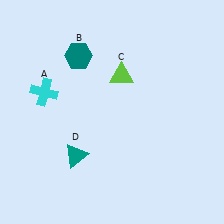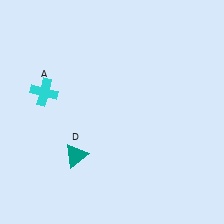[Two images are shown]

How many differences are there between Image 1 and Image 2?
There are 2 differences between the two images.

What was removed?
The lime triangle (C), the teal hexagon (B) were removed in Image 2.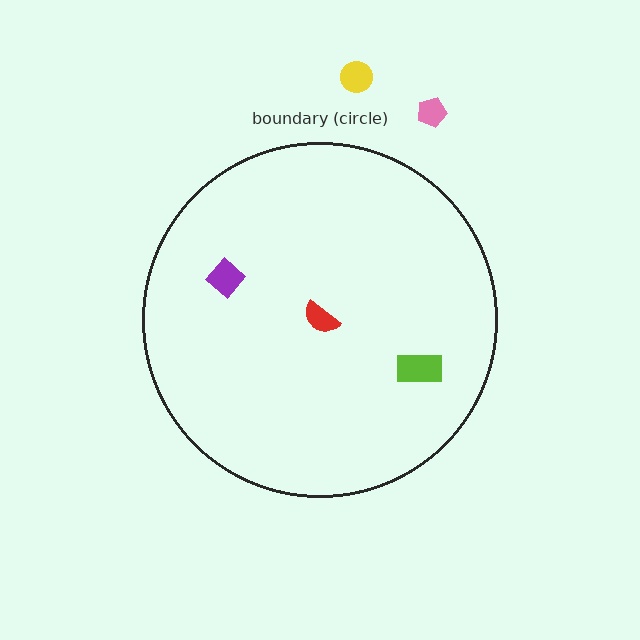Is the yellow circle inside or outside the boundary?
Outside.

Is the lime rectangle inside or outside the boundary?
Inside.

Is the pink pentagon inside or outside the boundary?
Outside.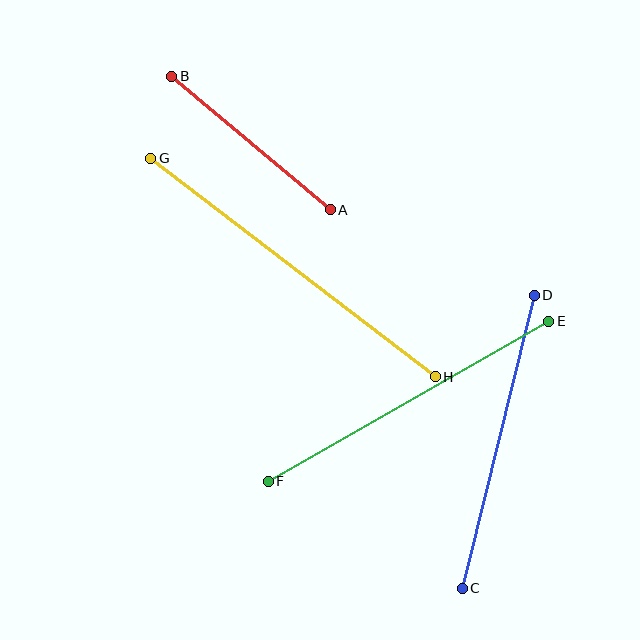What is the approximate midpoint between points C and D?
The midpoint is at approximately (498, 442) pixels.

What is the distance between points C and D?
The distance is approximately 302 pixels.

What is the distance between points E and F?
The distance is approximately 323 pixels.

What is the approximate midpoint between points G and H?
The midpoint is at approximately (293, 268) pixels.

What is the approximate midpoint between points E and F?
The midpoint is at approximately (408, 401) pixels.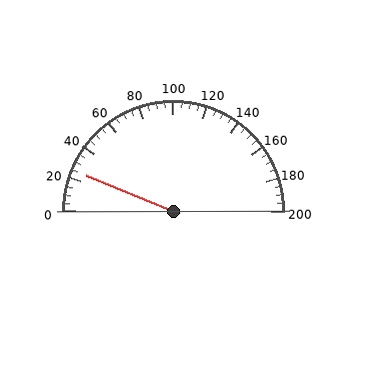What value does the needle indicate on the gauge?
The needle indicates approximately 25.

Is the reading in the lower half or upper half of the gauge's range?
The reading is in the lower half of the range (0 to 200).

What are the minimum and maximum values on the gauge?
The gauge ranges from 0 to 200.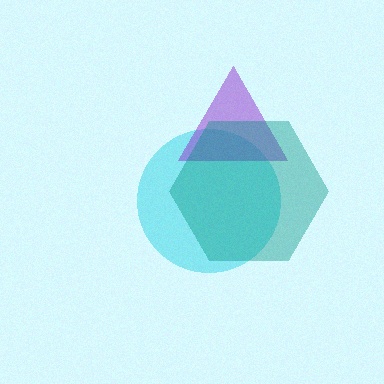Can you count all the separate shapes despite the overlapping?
Yes, there are 3 separate shapes.